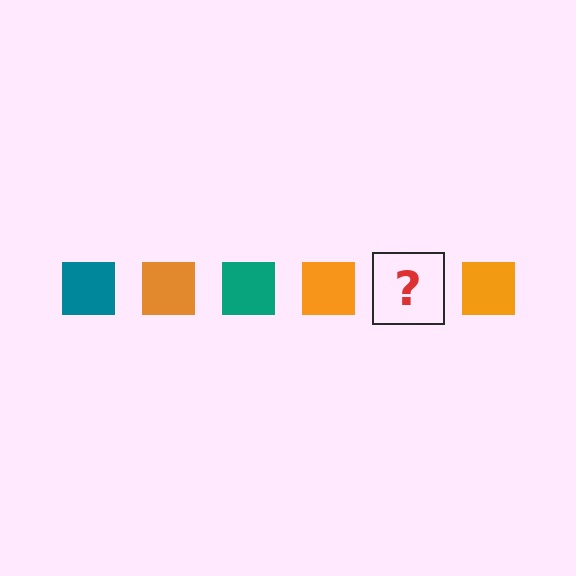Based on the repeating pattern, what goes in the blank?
The blank should be a teal square.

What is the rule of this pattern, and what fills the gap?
The rule is that the pattern cycles through teal, orange squares. The gap should be filled with a teal square.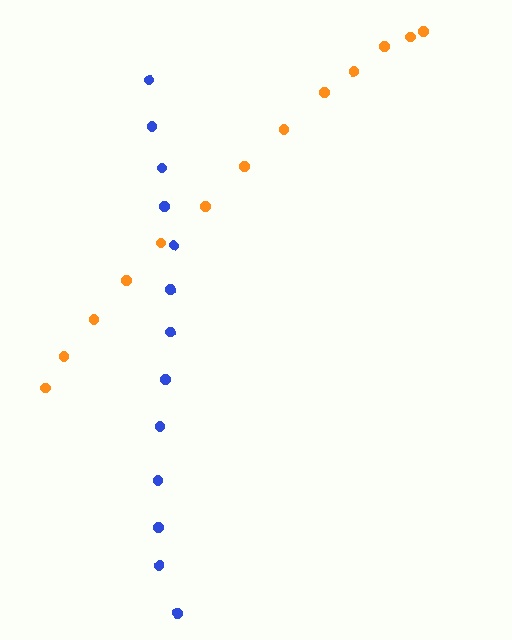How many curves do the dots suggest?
There are 2 distinct paths.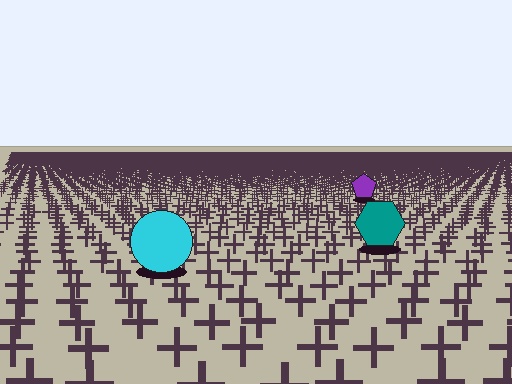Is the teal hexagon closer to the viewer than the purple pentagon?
Yes. The teal hexagon is closer — you can tell from the texture gradient: the ground texture is coarser near it.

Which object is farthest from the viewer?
The purple pentagon is farthest from the viewer. It appears smaller and the ground texture around it is denser.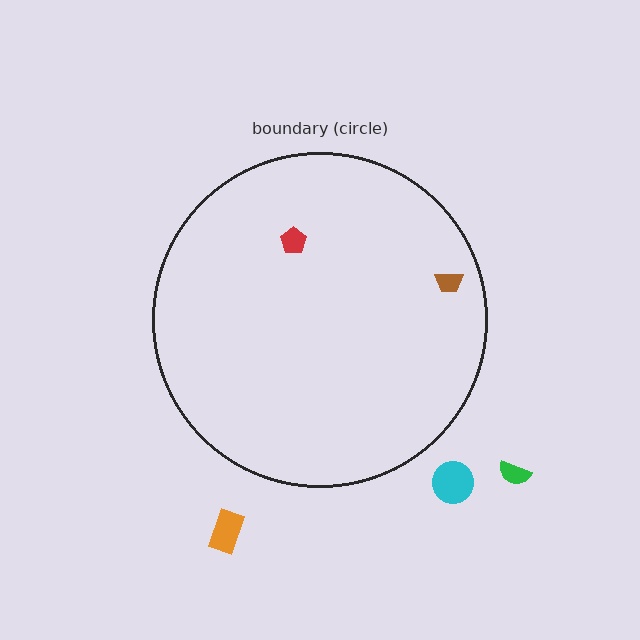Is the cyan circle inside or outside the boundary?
Outside.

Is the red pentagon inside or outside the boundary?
Inside.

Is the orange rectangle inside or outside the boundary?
Outside.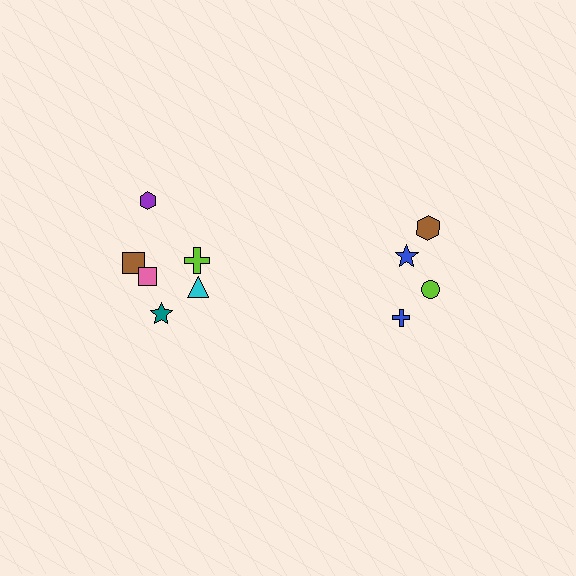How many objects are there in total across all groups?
There are 10 objects.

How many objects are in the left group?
There are 6 objects.